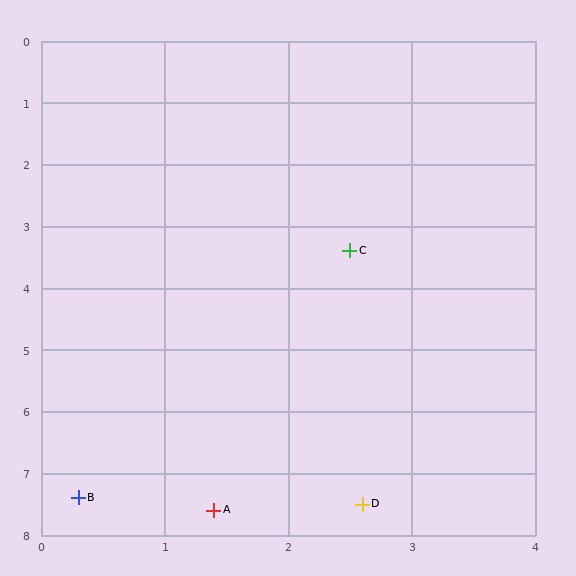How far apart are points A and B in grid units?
Points A and B are about 1.1 grid units apart.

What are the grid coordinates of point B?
Point B is at approximately (0.3, 7.4).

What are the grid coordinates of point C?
Point C is at approximately (2.5, 3.4).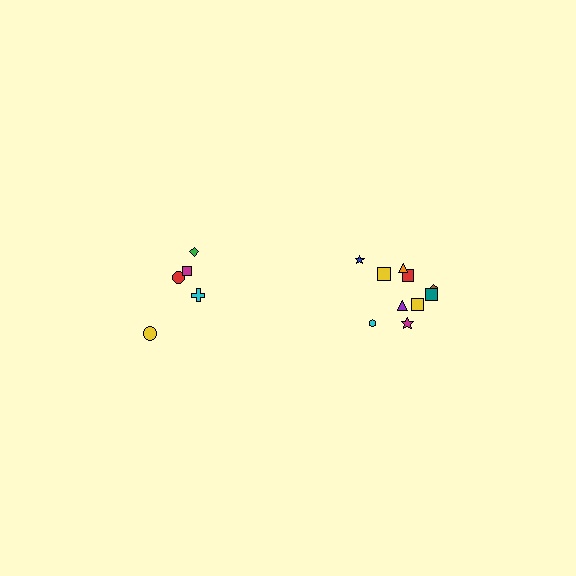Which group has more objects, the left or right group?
The right group.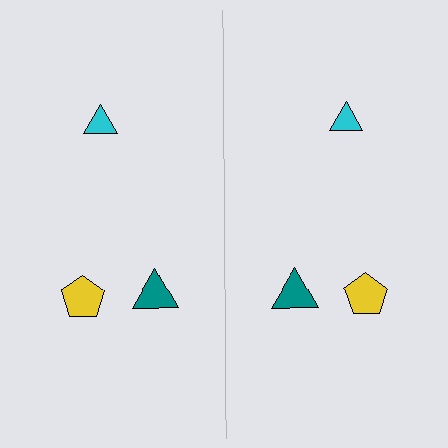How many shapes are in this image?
There are 6 shapes in this image.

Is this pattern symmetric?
Yes, this pattern has bilateral (reflection) symmetry.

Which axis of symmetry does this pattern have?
The pattern has a vertical axis of symmetry running through the center of the image.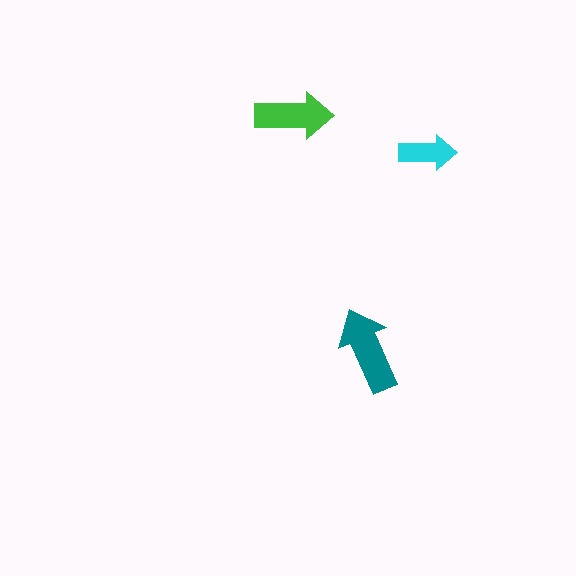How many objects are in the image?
There are 3 objects in the image.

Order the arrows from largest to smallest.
the teal one, the green one, the cyan one.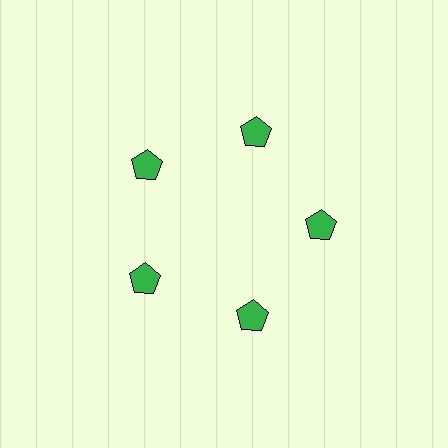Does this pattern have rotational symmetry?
Yes, this pattern has 5-fold rotational symmetry. It looks the same after rotating 72 degrees around the center.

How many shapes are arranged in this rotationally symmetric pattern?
There are 5 shapes, arranged in 5 groups of 1.